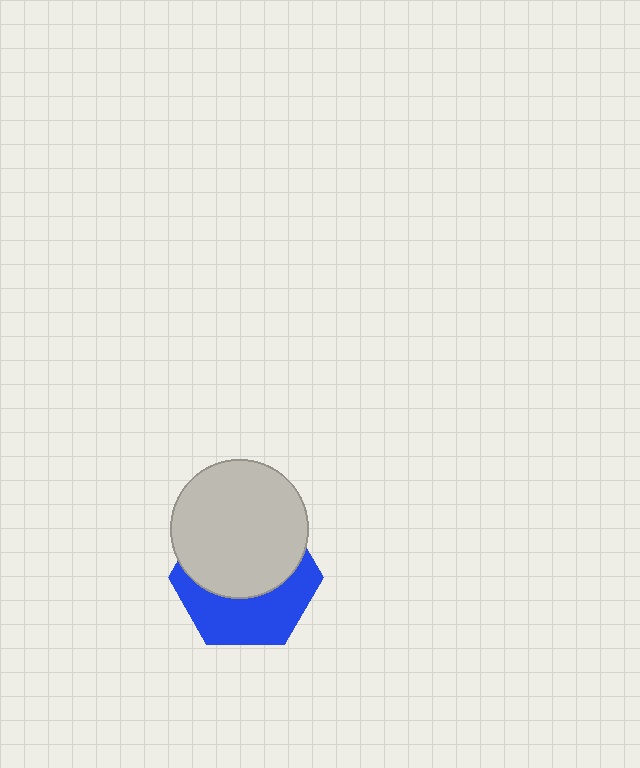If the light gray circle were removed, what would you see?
You would see the complete blue hexagon.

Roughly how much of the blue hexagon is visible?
A small part of it is visible (roughly 45%).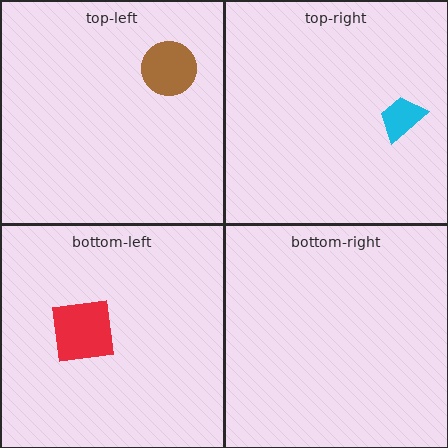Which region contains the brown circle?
The top-left region.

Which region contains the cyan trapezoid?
The top-right region.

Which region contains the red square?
The bottom-left region.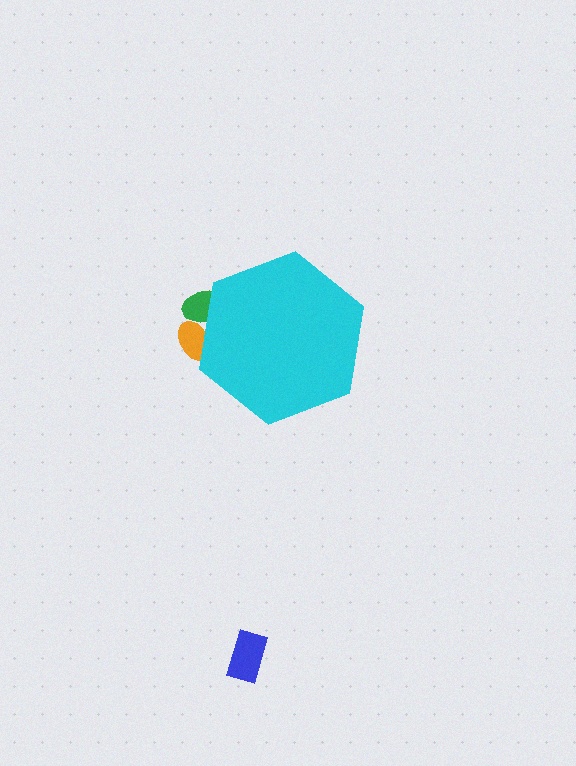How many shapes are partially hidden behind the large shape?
2 shapes are partially hidden.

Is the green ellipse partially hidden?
Yes, the green ellipse is partially hidden behind the cyan hexagon.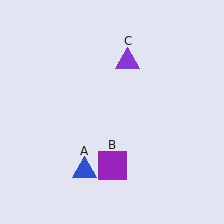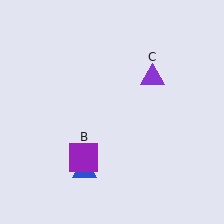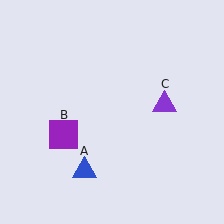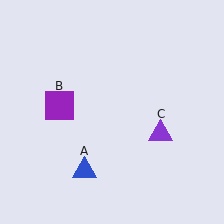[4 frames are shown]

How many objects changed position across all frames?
2 objects changed position: purple square (object B), purple triangle (object C).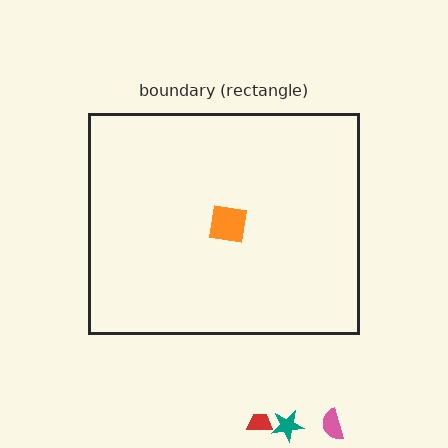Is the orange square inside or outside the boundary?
Inside.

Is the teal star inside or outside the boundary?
Outside.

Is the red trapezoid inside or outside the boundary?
Outside.